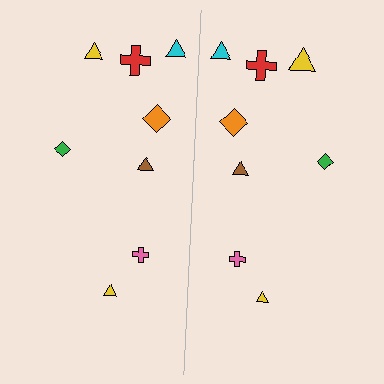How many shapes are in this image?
There are 16 shapes in this image.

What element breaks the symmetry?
The yellow triangle on the right side has a different size than its mirror counterpart.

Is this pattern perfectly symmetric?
No, the pattern is not perfectly symmetric. The yellow triangle on the right side has a different size than its mirror counterpart.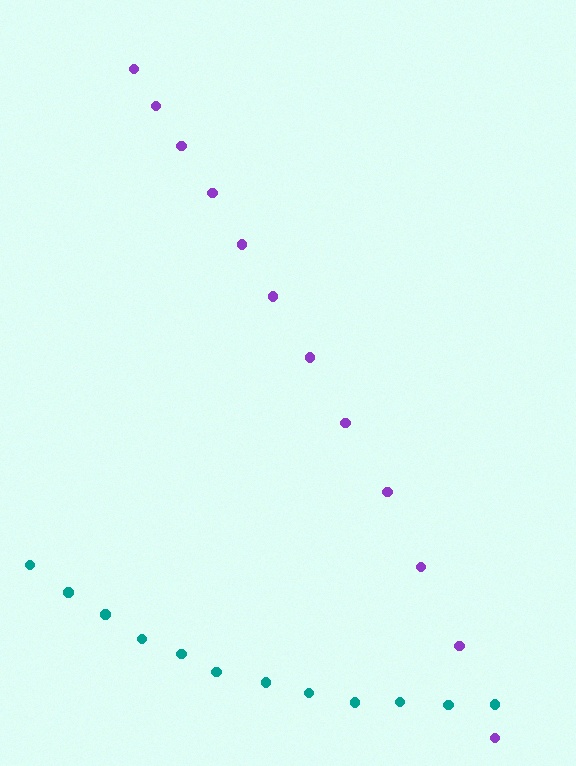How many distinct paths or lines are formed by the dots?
There are 2 distinct paths.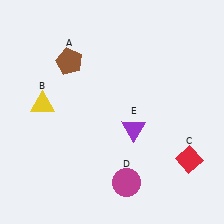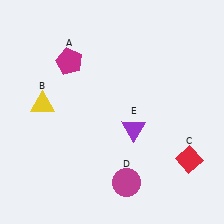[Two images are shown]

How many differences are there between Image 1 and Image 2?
There is 1 difference between the two images.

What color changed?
The pentagon (A) changed from brown in Image 1 to magenta in Image 2.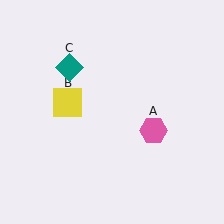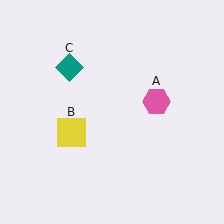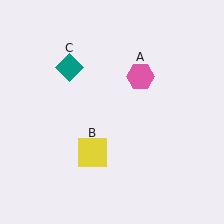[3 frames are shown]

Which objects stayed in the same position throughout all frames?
Teal diamond (object C) remained stationary.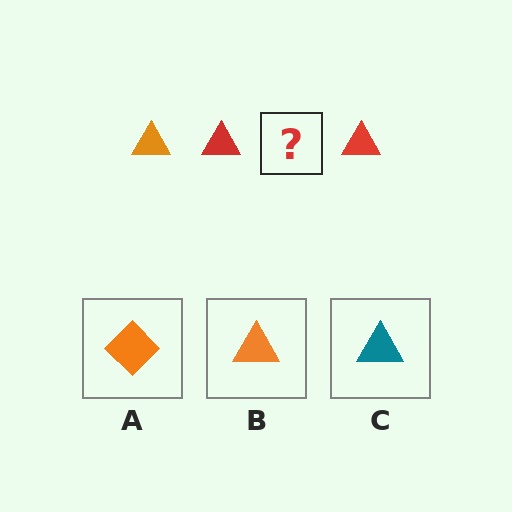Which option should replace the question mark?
Option B.